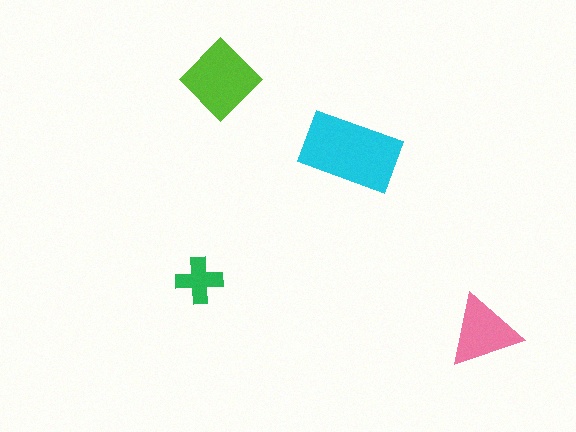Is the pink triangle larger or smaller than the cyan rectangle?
Smaller.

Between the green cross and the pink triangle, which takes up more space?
The pink triangle.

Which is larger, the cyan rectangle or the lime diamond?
The cyan rectangle.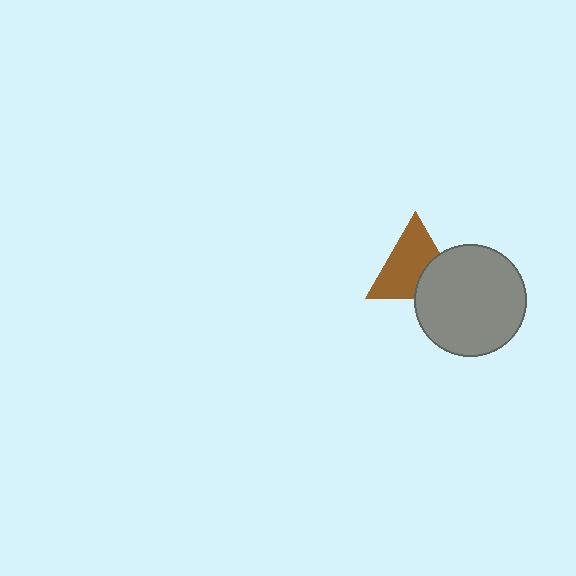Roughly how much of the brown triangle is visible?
Most of it is visible (roughly 68%).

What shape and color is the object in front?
The object in front is a gray circle.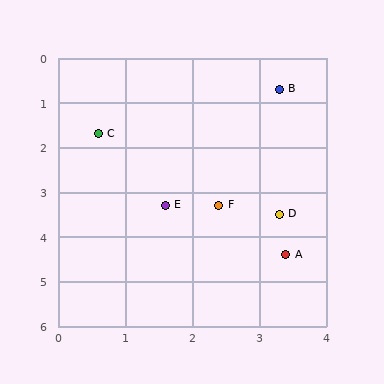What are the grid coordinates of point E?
Point E is at approximately (1.6, 3.3).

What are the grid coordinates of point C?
Point C is at approximately (0.6, 1.7).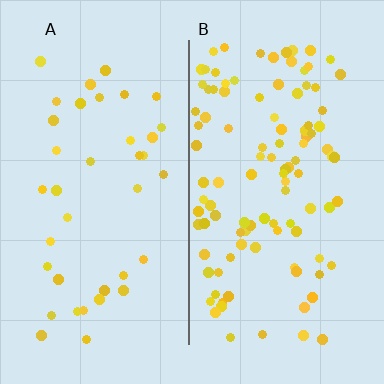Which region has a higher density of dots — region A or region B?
B (the right).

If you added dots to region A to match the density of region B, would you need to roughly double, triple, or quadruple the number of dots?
Approximately triple.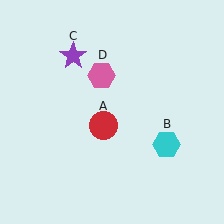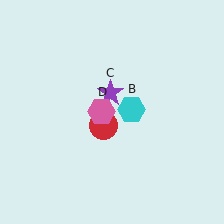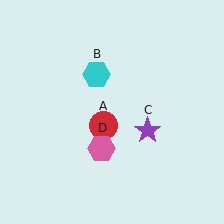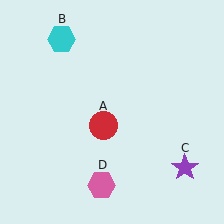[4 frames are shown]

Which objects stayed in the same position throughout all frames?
Red circle (object A) remained stationary.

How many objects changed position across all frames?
3 objects changed position: cyan hexagon (object B), purple star (object C), pink hexagon (object D).